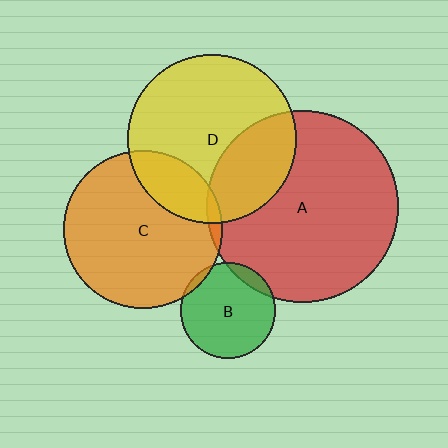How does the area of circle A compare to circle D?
Approximately 1.3 times.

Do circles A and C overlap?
Yes.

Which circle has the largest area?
Circle A (red).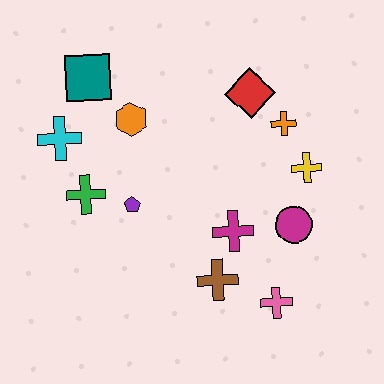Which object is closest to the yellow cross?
The orange cross is closest to the yellow cross.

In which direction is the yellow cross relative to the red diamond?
The yellow cross is below the red diamond.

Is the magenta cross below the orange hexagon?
Yes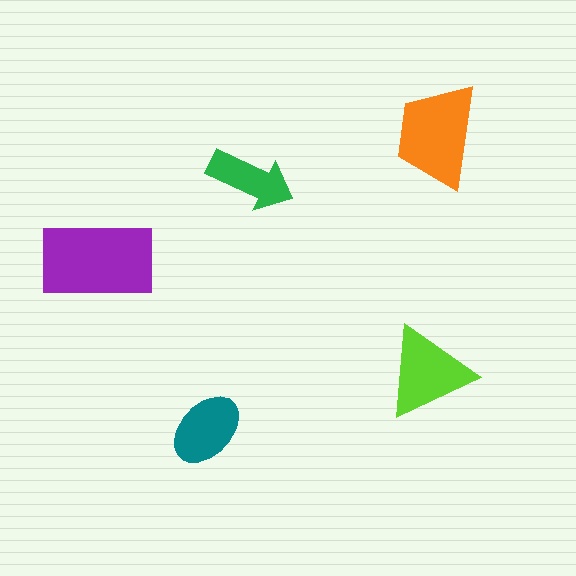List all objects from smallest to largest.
The green arrow, the teal ellipse, the lime triangle, the orange trapezoid, the purple rectangle.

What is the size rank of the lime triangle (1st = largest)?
3rd.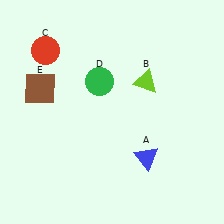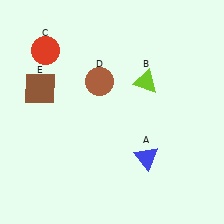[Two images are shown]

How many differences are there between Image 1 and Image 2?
There is 1 difference between the two images.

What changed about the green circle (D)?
In Image 1, D is green. In Image 2, it changed to brown.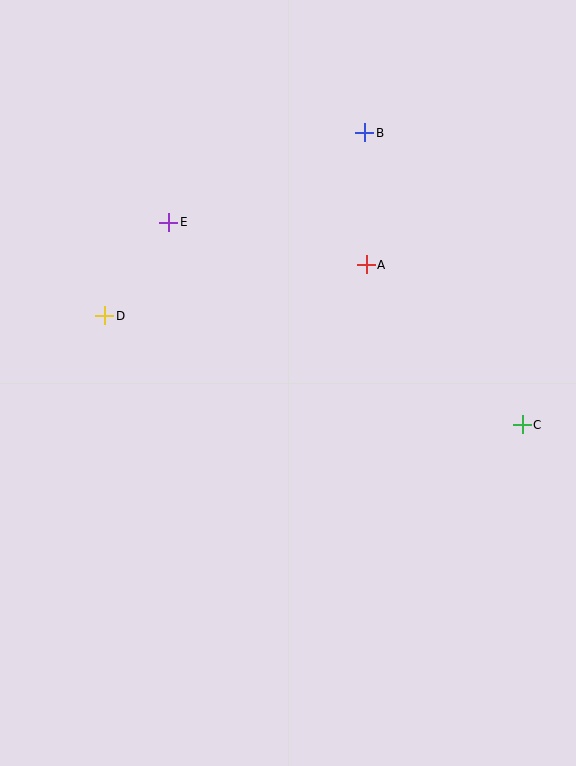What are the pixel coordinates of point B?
Point B is at (365, 133).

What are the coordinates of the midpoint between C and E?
The midpoint between C and E is at (346, 323).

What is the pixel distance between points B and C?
The distance between B and C is 331 pixels.